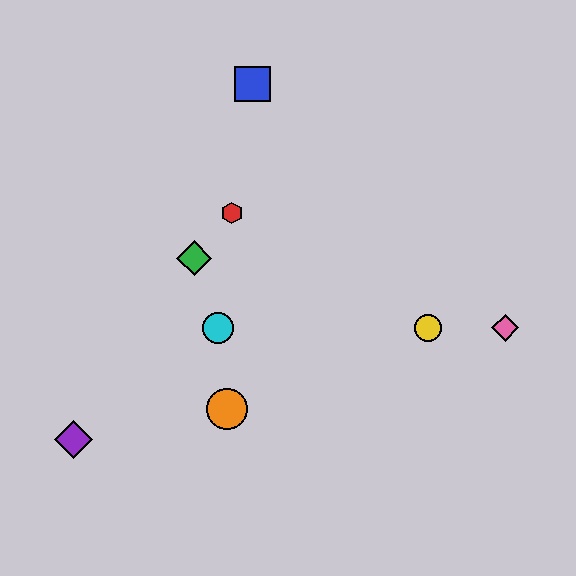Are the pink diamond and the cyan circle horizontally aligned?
Yes, both are at y≈328.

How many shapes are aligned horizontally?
3 shapes (the yellow circle, the cyan circle, the pink diamond) are aligned horizontally.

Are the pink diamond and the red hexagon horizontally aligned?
No, the pink diamond is at y≈328 and the red hexagon is at y≈213.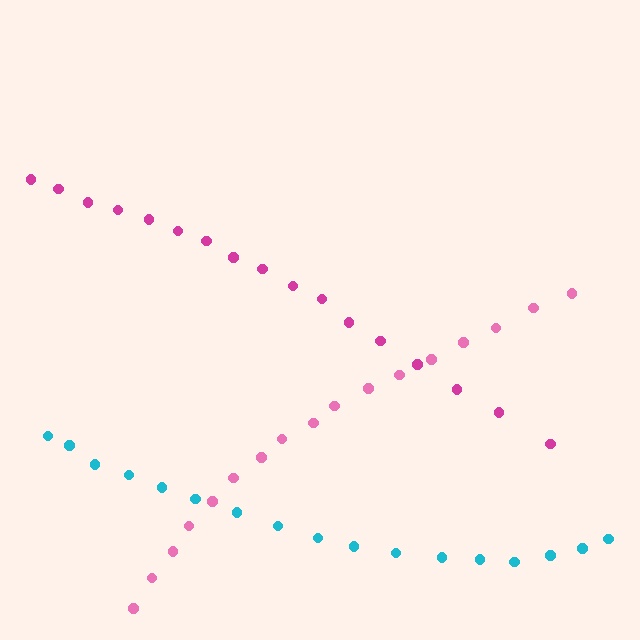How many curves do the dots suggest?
There are 3 distinct paths.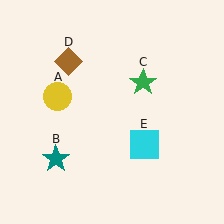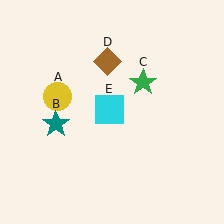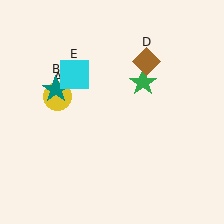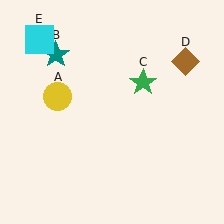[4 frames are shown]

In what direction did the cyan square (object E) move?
The cyan square (object E) moved up and to the left.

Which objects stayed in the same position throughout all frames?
Yellow circle (object A) and green star (object C) remained stationary.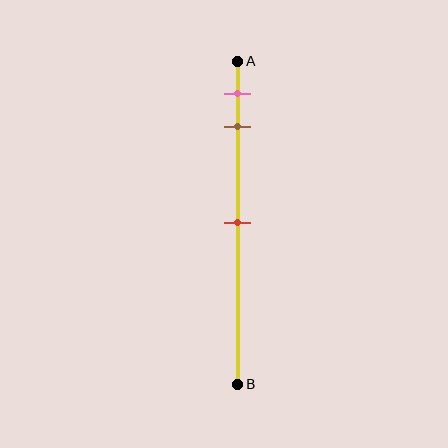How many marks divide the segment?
There are 3 marks dividing the segment.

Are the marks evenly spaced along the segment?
No, the marks are not evenly spaced.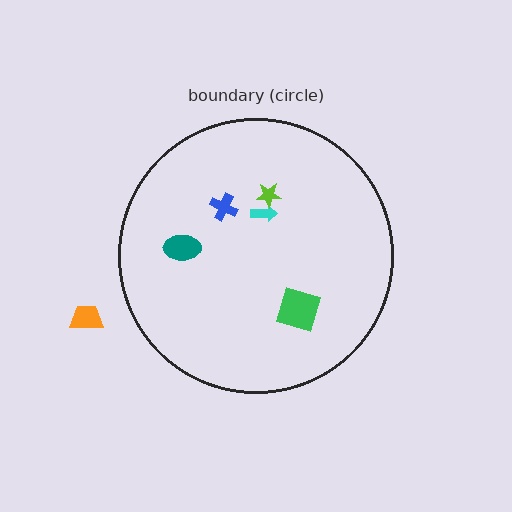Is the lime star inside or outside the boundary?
Inside.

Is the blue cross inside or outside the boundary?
Inside.